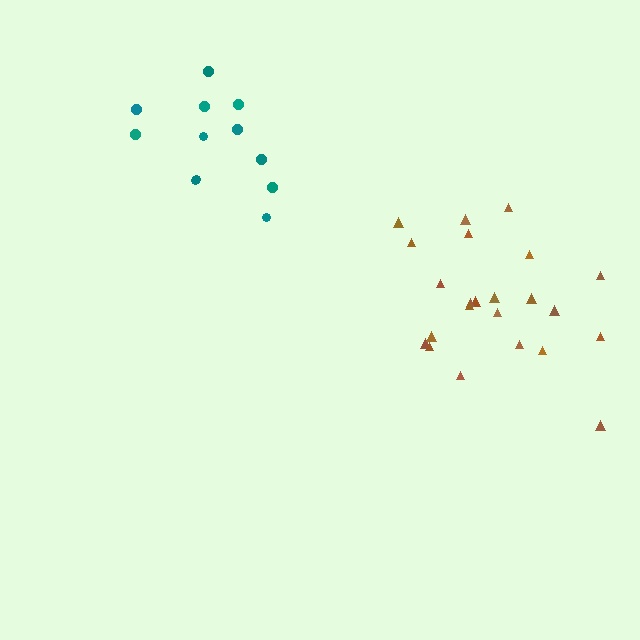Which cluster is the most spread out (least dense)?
Brown.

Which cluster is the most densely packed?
Teal.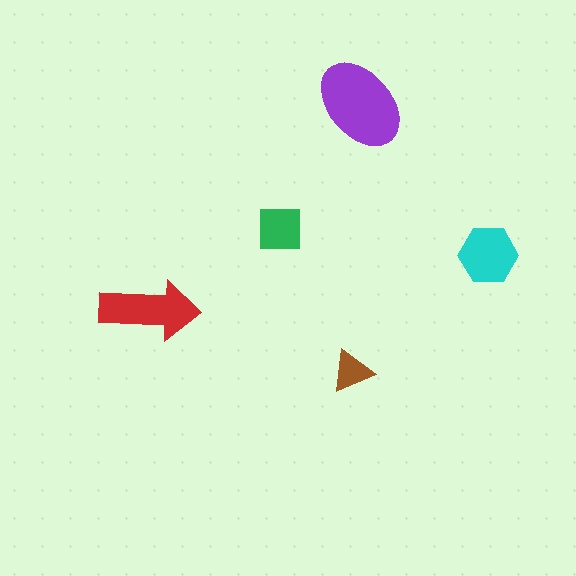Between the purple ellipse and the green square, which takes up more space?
The purple ellipse.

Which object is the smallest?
The brown triangle.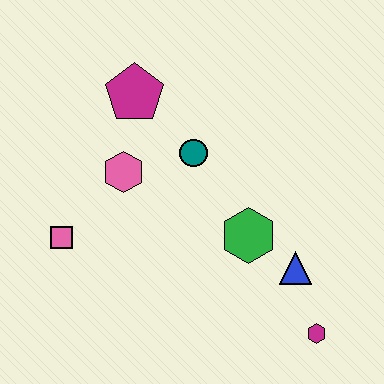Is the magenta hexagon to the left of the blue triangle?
No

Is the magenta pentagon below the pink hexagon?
No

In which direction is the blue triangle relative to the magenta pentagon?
The blue triangle is below the magenta pentagon.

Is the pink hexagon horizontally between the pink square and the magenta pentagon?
Yes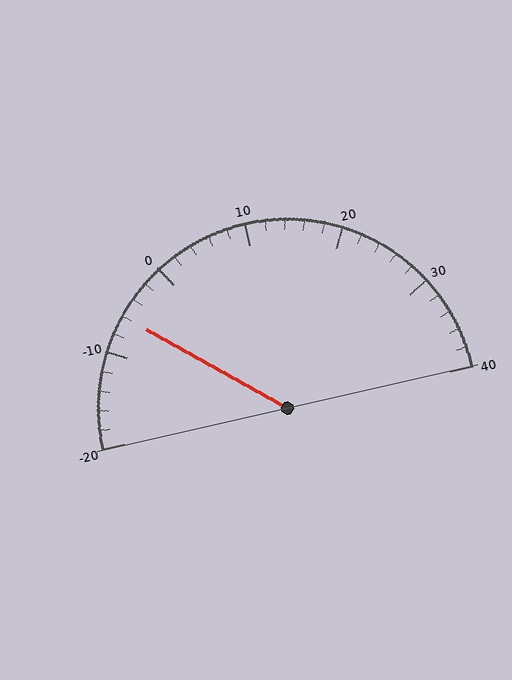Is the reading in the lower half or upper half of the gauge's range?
The reading is in the lower half of the range (-20 to 40).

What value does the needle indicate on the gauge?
The needle indicates approximately -6.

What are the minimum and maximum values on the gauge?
The gauge ranges from -20 to 40.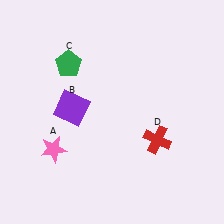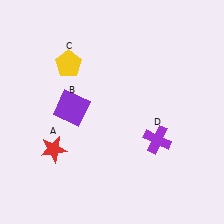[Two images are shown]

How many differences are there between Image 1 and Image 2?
There are 3 differences between the two images.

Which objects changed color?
A changed from pink to red. C changed from green to yellow. D changed from red to purple.